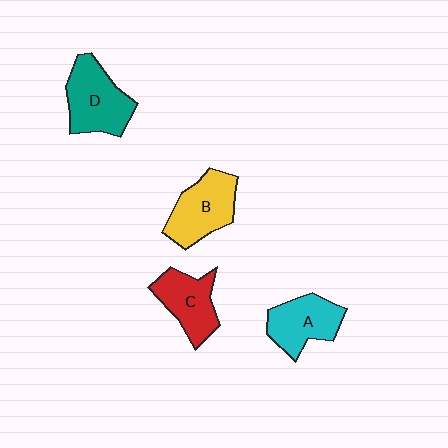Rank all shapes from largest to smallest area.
From largest to smallest: D (teal), B (yellow), A (cyan), C (red).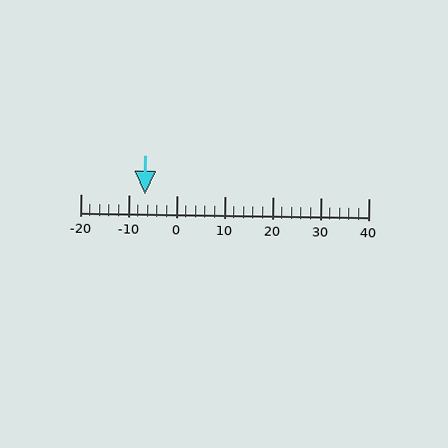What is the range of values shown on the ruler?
The ruler shows values from -20 to 40.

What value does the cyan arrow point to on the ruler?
The cyan arrow points to approximately -6.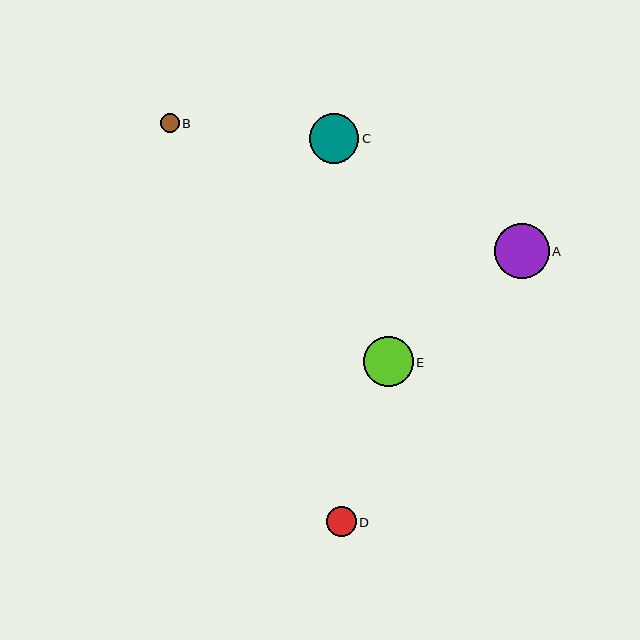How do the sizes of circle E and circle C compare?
Circle E and circle C are approximately the same size.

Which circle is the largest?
Circle A is the largest with a size of approximately 55 pixels.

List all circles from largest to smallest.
From largest to smallest: A, E, C, D, B.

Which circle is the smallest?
Circle B is the smallest with a size of approximately 19 pixels.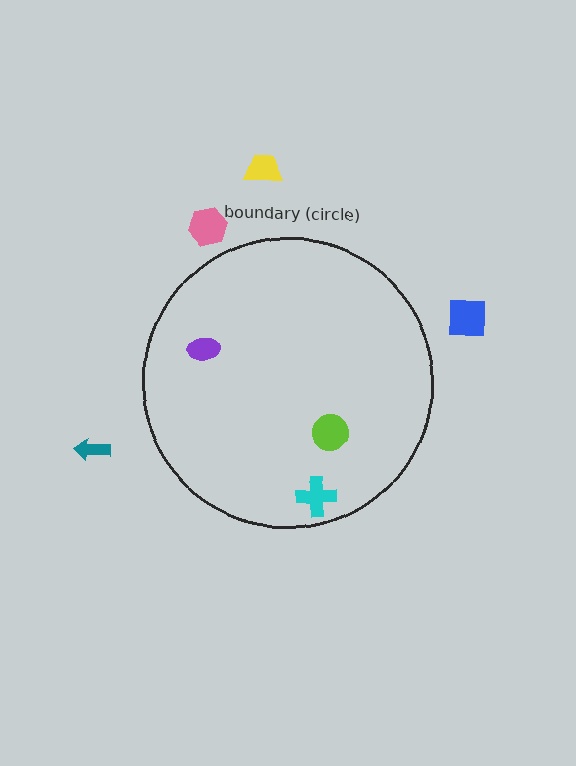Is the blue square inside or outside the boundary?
Outside.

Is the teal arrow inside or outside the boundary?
Outside.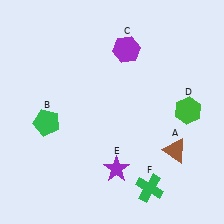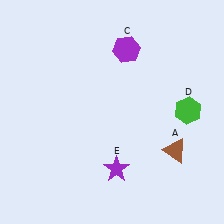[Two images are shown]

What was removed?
The green pentagon (B), the green cross (F) were removed in Image 2.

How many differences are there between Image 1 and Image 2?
There are 2 differences between the two images.